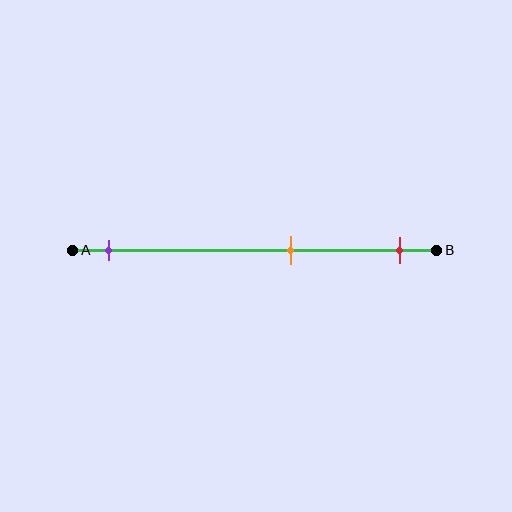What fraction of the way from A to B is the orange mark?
The orange mark is approximately 60% (0.6) of the way from A to B.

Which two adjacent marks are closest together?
The orange and red marks are the closest adjacent pair.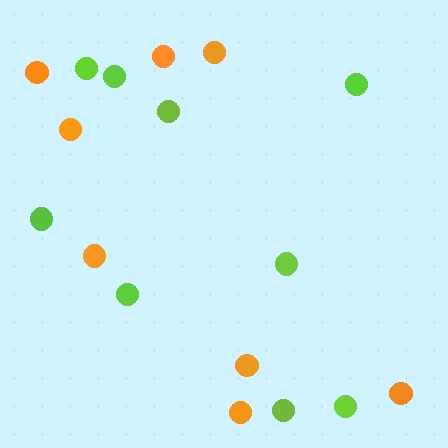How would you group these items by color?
There are 2 groups: one group of lime circles (9) and one group of orange circles (8).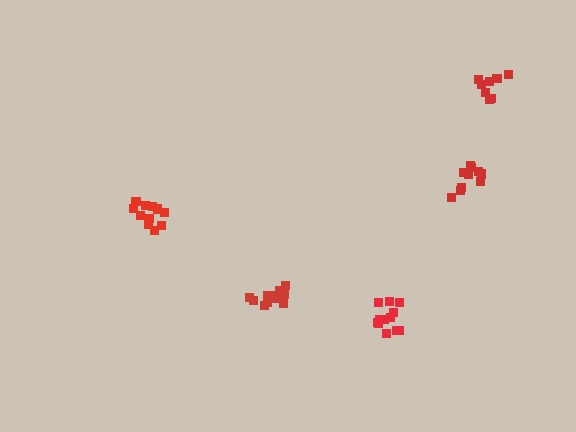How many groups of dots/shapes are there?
There are 5 groups.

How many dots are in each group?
Group 1: 8 dots, Group 2: 11 dots, Group 3: 12 dots, Group 4: 10 dots, Group 5: 12 dots (53 total).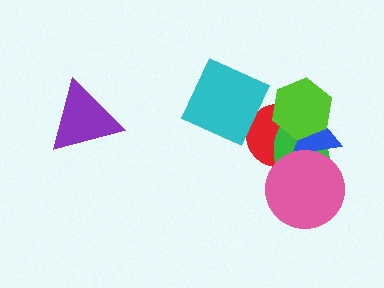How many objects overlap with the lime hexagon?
3 objects overlap with the lime hexagon.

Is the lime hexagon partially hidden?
No, no other shape covers it.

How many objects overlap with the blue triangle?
4 objects overlap with the blue triangle.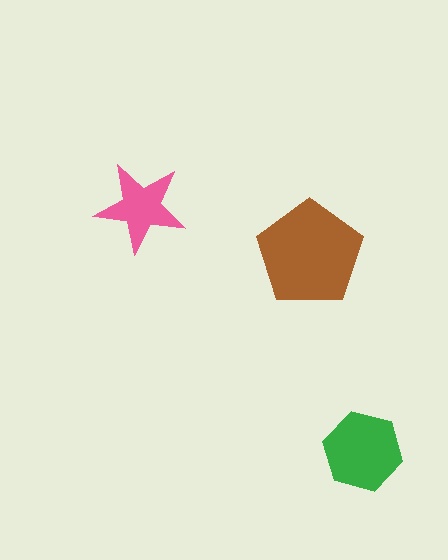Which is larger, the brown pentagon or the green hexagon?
The brown pentagon.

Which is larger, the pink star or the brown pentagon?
The brown pentagon.